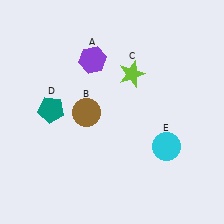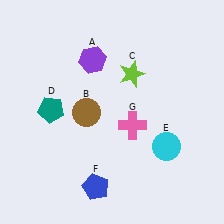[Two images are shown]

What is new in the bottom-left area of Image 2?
A blue pentagon (F) was added in the bottom-left area of Image 2.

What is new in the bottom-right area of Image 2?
A pink cross (G) was added in the bottom-right area of Image 2.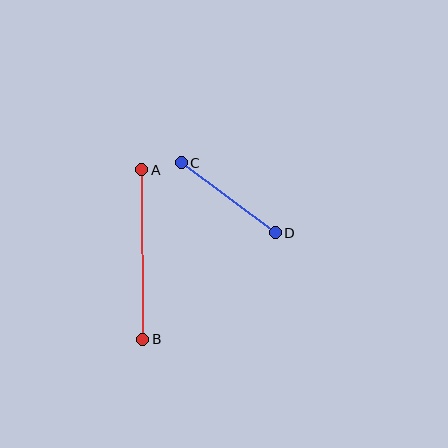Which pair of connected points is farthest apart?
Points A and B are farthest apart.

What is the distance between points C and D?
The distance is approximately 117 pixels.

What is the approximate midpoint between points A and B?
The midpoint is at approximately (142, 255) pixels.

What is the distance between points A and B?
The distance is approximately 169 pixels.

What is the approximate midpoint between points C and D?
The midpoint is at approximately (228, 198) pixels.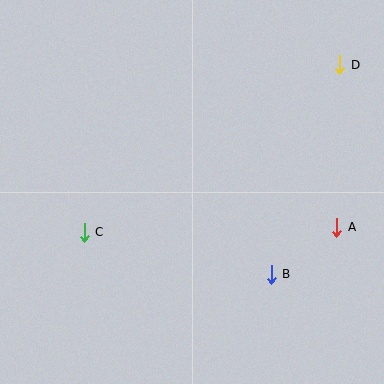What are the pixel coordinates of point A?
Point A is at (337, 227).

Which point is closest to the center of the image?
Point B at (271, 274) is closest to the center.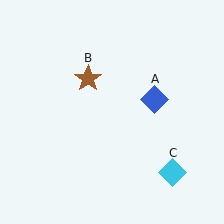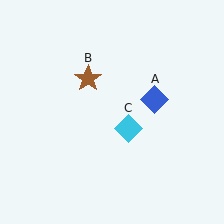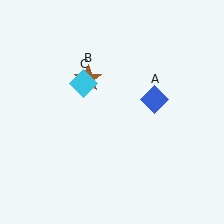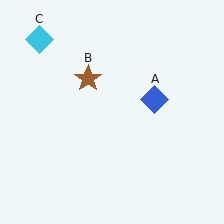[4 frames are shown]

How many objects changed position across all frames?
1 object changed position: cyan diamond (object C).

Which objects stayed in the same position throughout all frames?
Blue diamond (object A) and brown star (object B) remained stationary.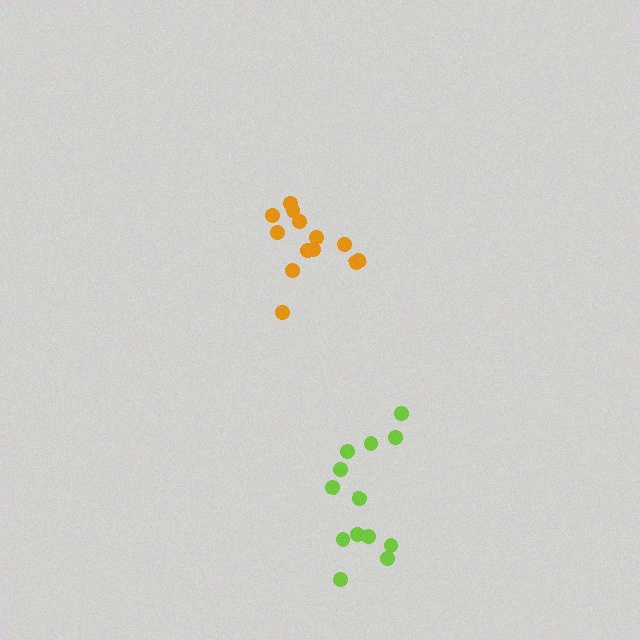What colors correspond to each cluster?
The clusters are colored: orange, lime.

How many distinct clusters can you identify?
There are 2 distinct clusters.